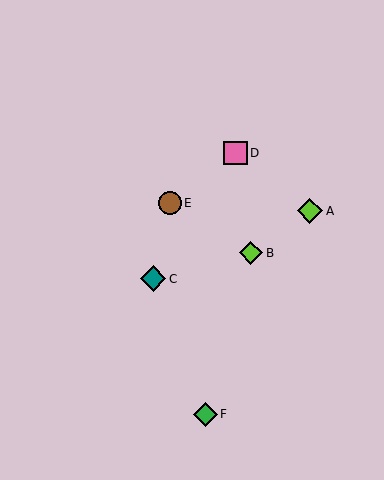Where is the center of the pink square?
The center of the pink square is at (235, 153).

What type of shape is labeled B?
Shape B is a lime diamond.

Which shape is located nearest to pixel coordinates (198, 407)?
The green diamond (labeled F) at (205, 414) is nearest to that location.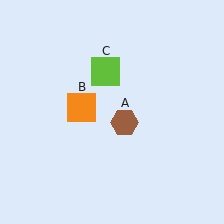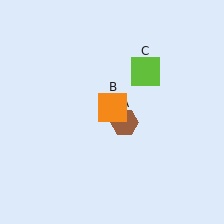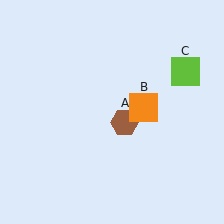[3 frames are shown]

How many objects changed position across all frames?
2 objects changed position: orange square (object B), lime square (object C).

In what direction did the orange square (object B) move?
The orange square (object B) moved right.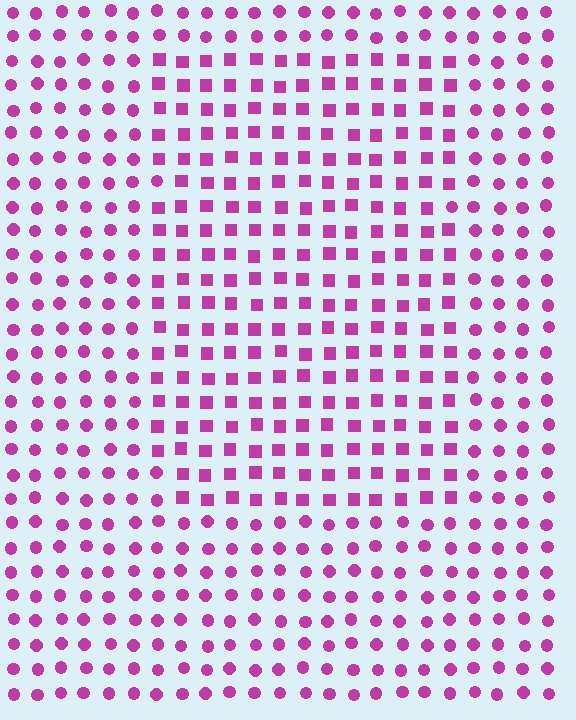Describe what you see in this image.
The image is filled with small magenta elements arranged in a uniform grid. A rectangle-shaped region contains squares, while the surrounding area contains circles. The boundary is defined purely by the change in element shape.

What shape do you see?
I see a rectangle.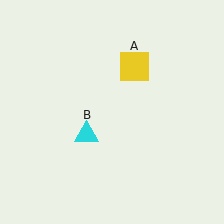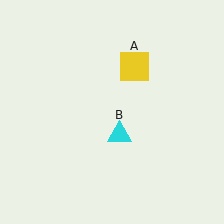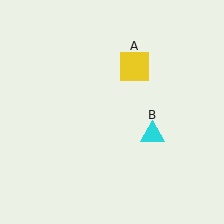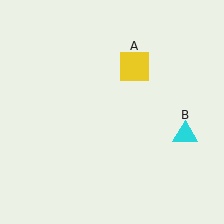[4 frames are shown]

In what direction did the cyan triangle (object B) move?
The cyan triangle (object B) moved right.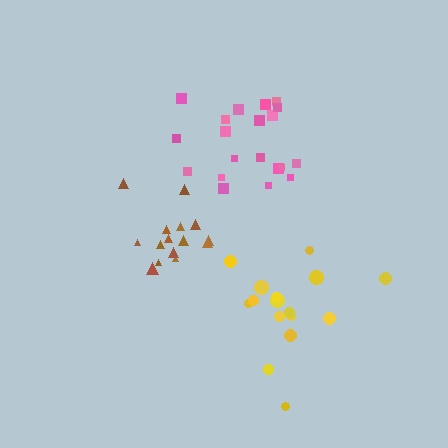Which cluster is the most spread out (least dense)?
Yellow.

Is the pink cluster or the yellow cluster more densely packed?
Pink.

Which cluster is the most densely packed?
Brown.